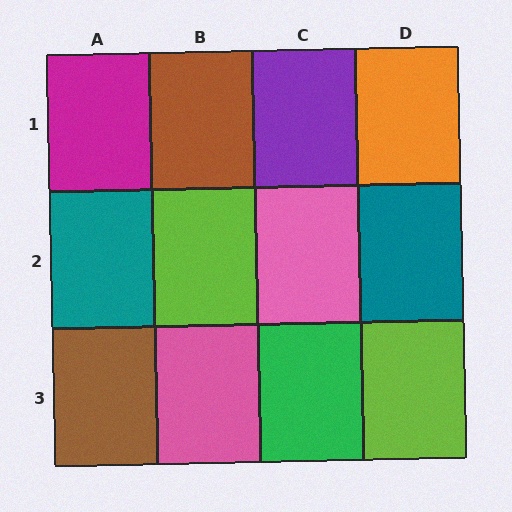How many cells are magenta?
1 cell is magenta.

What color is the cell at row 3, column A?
Brown.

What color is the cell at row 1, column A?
Magenta.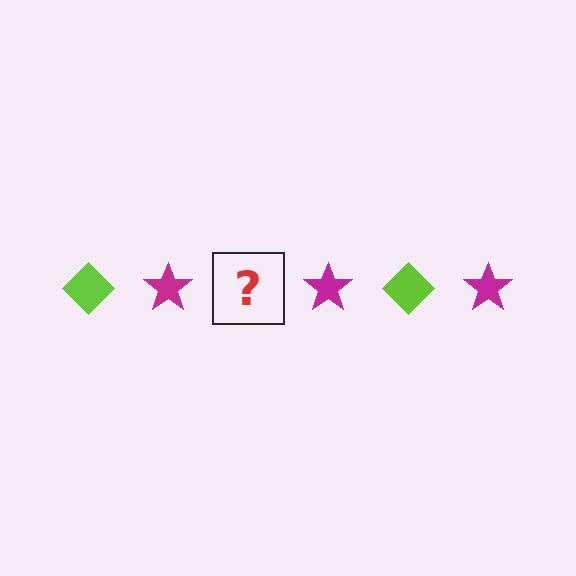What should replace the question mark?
The question mark should be replaced with a lime diamond.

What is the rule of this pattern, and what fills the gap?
The rule is that the pattern alternates between lime diamond and magenta star. The gap should be filled with a lime diamond.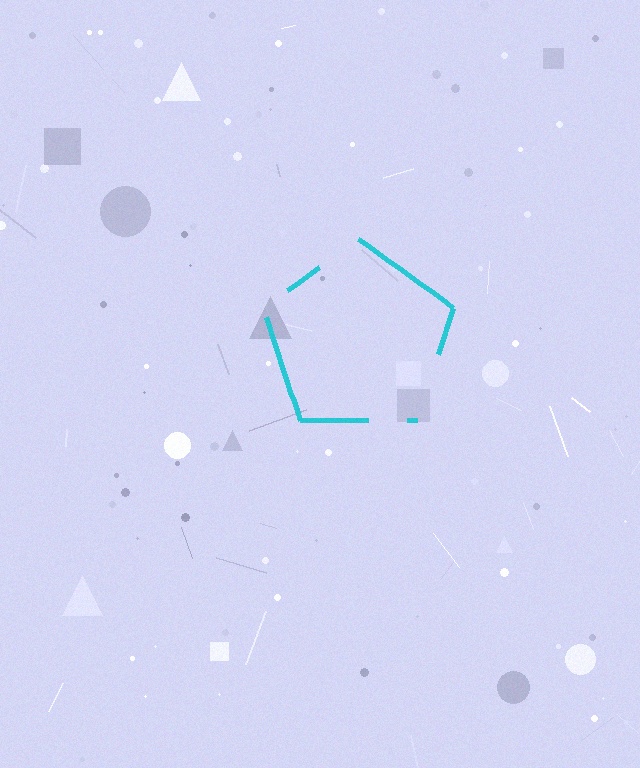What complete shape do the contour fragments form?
The contour fragments form a pentagon.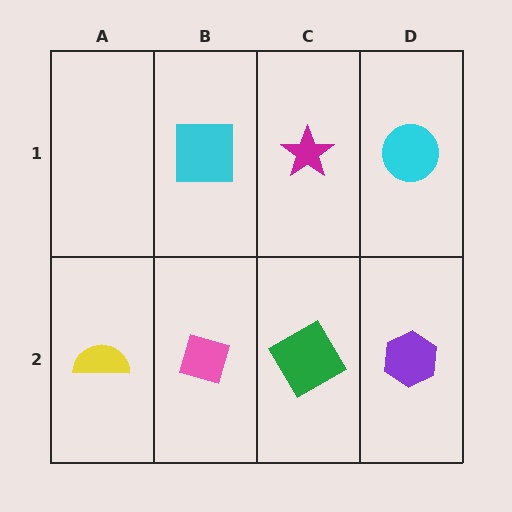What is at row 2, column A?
A yellow semicircle.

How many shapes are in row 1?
3 shapes.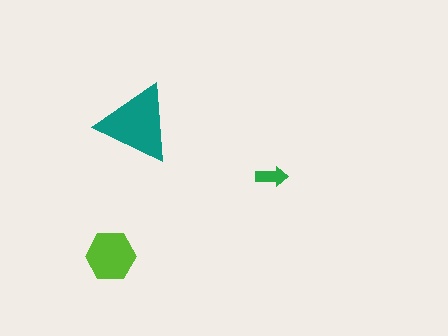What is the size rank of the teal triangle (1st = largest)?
1st.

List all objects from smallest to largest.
The green arrow, the lime hexagon, the teal triangle.